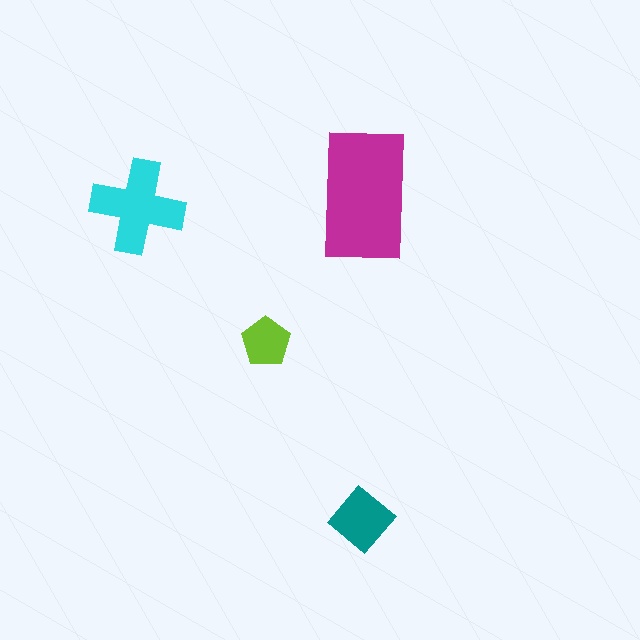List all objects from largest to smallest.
The magenta rectangle, the cyan cross, the teal diamond, the lime pentagon.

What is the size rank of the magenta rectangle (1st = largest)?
1st.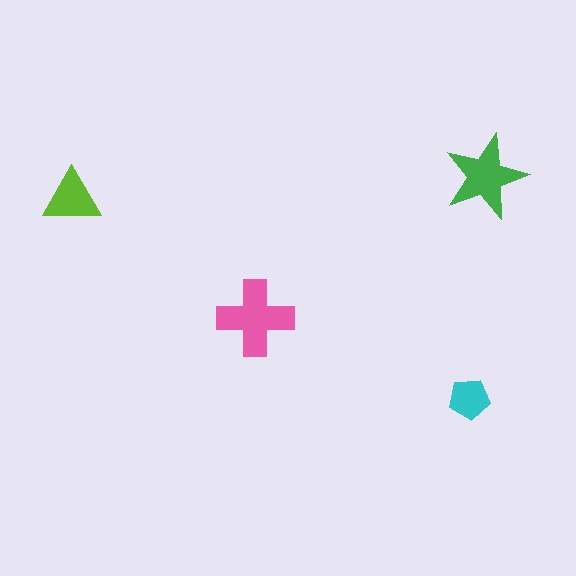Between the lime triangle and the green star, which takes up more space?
The green star.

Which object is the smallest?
The cyan pentagon.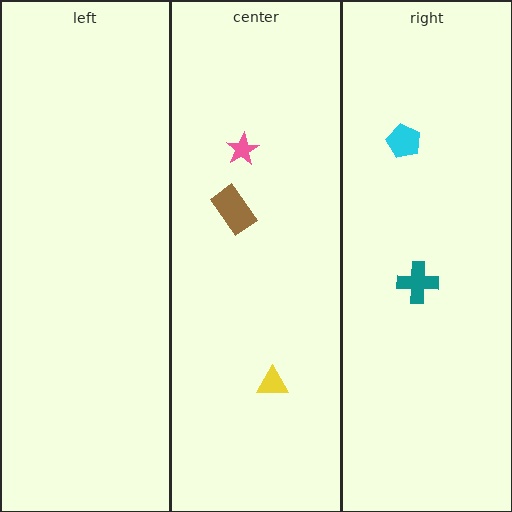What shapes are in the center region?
The brown rectangle, the yellow triangle, the pink star.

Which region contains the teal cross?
The right region.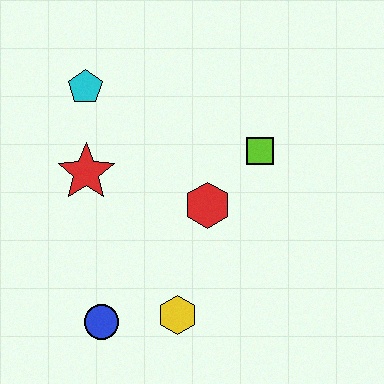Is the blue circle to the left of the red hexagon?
Yes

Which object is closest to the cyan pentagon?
The red star is closest to the cyan pentagon.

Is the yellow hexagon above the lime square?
No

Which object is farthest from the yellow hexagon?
The cyan pentagon is farthest from the yellow hexagon.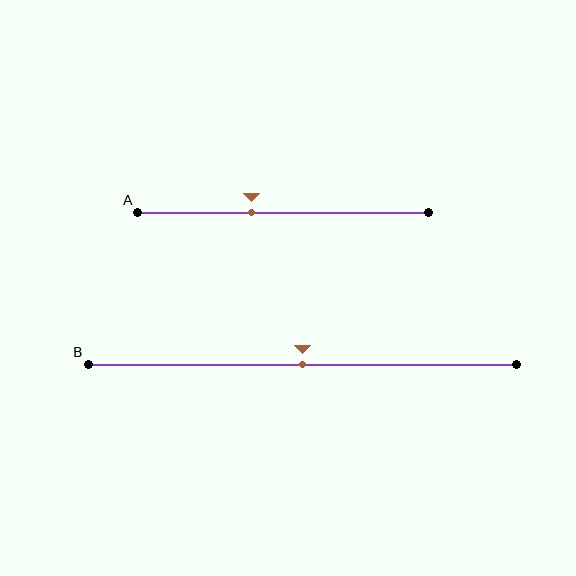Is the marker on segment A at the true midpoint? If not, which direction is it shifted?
No, the marker on segment A is shifted to the left by about 11% of the segment length.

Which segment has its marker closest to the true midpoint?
Segment B has its marker closest to the true midpoint.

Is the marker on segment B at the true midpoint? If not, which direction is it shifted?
Yes, the marker on segment B is at the true midpoint.